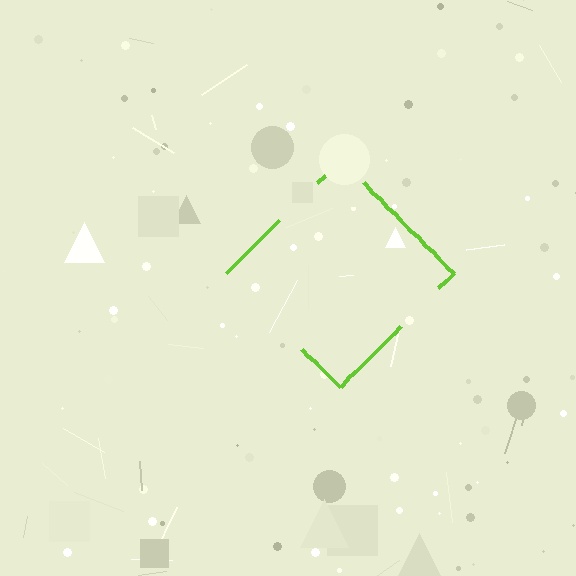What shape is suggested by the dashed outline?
The dashed outline suggests a diamond.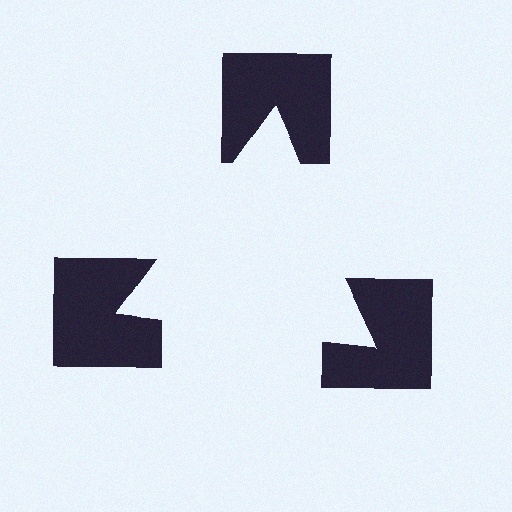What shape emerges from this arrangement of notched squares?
An illusory triangle — its edges are inferred from the aligned wedge cuts in the notched squares, not physically drawn.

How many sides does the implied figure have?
3 sides.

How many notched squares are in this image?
There are 3 — one at each vertex of the illusory triangle.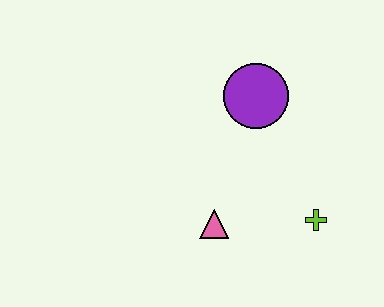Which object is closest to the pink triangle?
The lime cross is closest to the pink triangle.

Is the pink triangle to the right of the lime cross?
No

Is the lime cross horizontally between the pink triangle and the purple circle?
No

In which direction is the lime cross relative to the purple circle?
The lime cross is below the purple circle.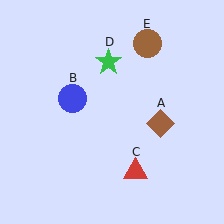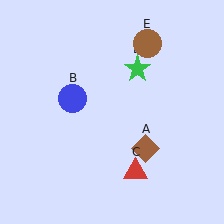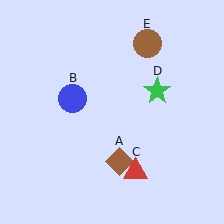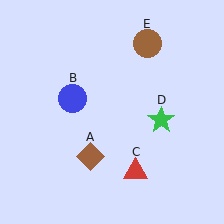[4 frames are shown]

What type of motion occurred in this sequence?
The brown diamond (object A), green star (object D) rotated clockwise around the center of the scene.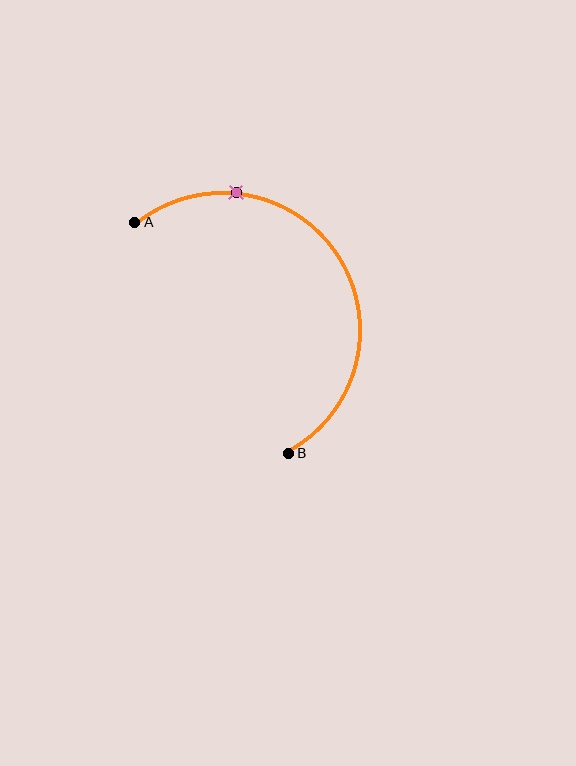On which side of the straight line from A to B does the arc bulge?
The arc bulges to the right of the straight line connecting A and B.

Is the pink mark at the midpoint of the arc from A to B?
No. The pink mark lies on the arc but is closer to endpoint A. The arc midpoint would be at the point on the curve equidistant along the arc from both A and B.